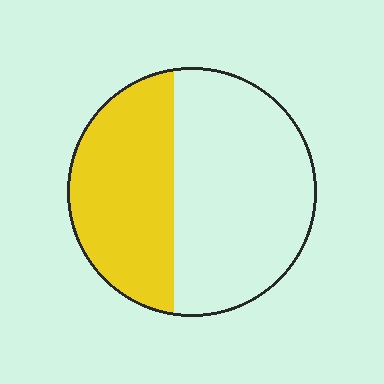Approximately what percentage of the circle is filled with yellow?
Approximately 40%.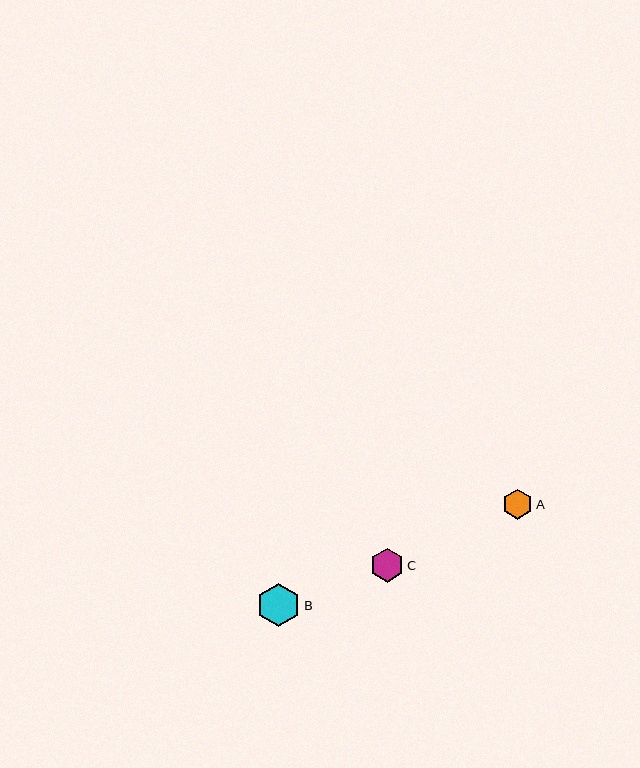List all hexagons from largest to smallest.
From largest to smallest: B, C, A.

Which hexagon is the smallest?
Hexagon A is the smallest with a size of approximately 30 pixels.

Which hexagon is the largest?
Hexagon B is the largest with a size of approximately 44 pixels.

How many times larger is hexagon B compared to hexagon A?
Hexagon B is approximately 1.5 times the size of hexagon A.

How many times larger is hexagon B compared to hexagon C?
Hexagon B is approximately 1.3 times the size of hexagon C.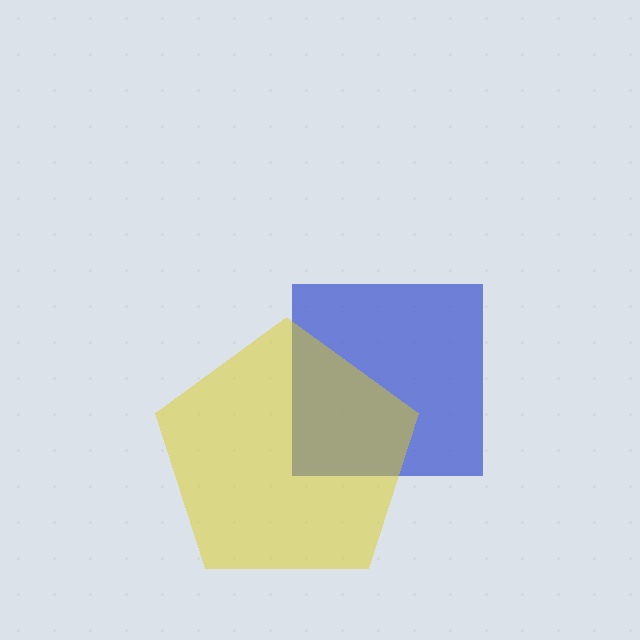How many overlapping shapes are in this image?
There are 2 overlapping shapes in the image.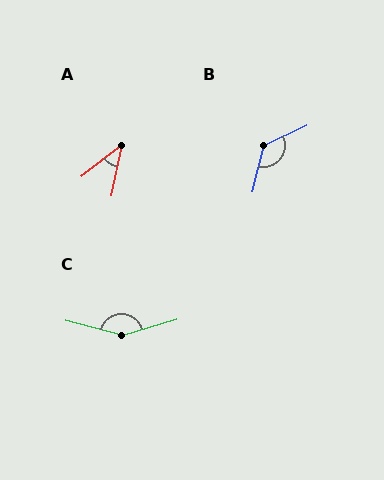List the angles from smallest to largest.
A (40°), B (129°), C (148°).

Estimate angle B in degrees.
Approximately 129 degrees.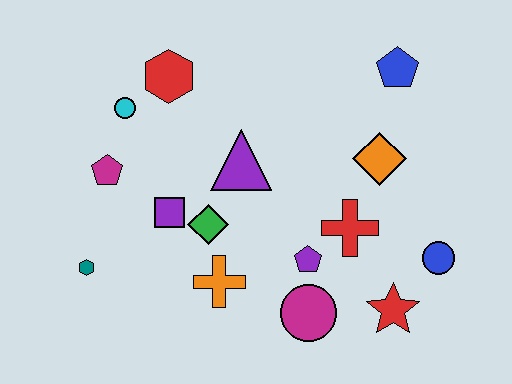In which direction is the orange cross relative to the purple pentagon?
The orange cross is to the left of the purple pentagon.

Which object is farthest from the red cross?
The teal hexagon is farthest from the red cross.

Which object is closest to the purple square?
The green diamond is closest to the purple square.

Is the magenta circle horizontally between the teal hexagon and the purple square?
No